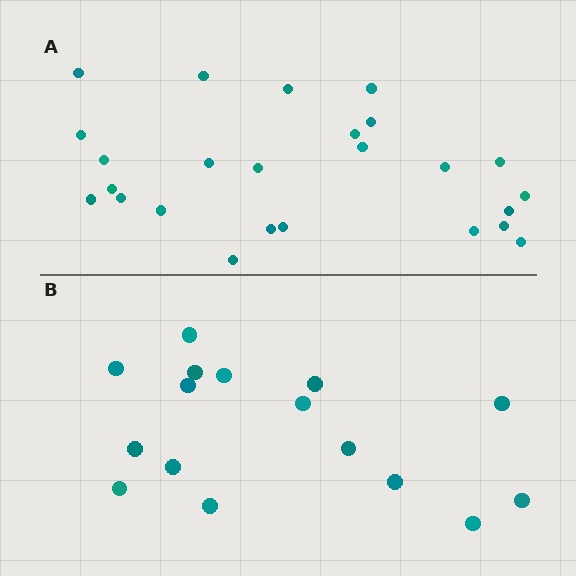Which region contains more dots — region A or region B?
Region A (the top region) has more dots.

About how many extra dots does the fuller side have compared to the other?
Region A has roughly 8 or so more dots than region B.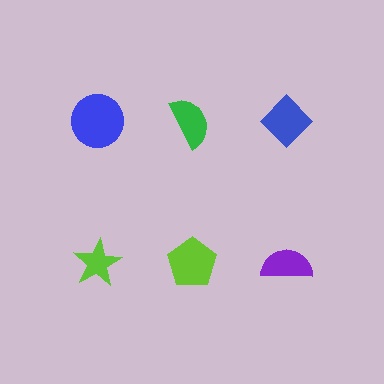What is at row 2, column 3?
A purple semicircle.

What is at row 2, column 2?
A lime pentagon.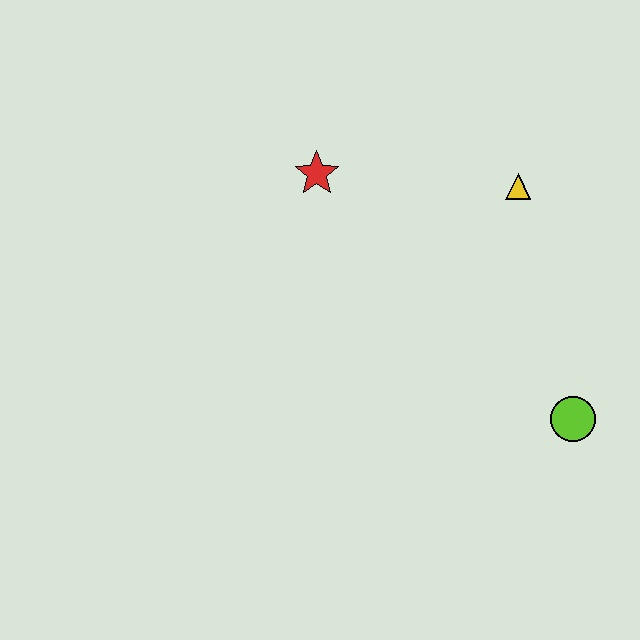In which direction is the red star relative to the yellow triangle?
The red star is to the left of the yellow triangle.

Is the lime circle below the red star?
Yes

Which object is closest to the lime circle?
The yellow triangle is closest to the lime circle.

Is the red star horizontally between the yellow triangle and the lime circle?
No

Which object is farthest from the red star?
The lime circle is farthest from the red star.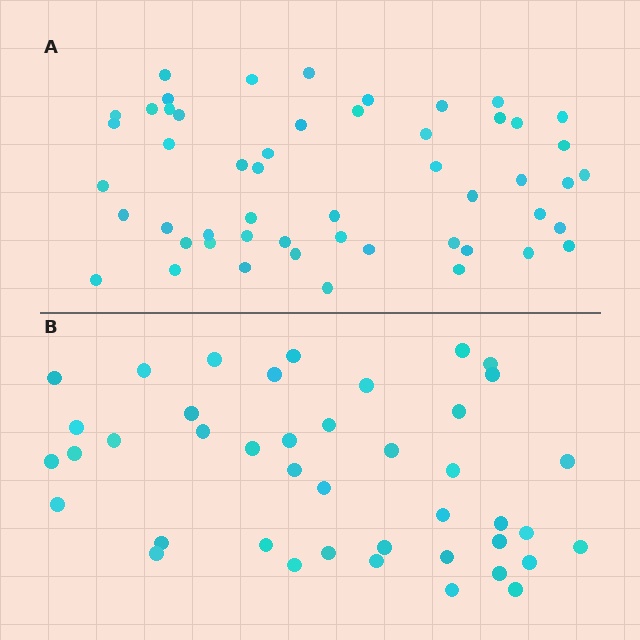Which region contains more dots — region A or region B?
Region A (the top region) has more dots.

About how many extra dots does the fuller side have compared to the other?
Region A has roughly 10 or so more dots than region B.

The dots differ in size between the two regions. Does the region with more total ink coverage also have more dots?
No. Region B has more total ink coverage because its dots are larger, but region A actually contains more individual dots. Total area can be misleading — the number of items is what matters here.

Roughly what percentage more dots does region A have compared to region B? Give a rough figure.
About 25% more.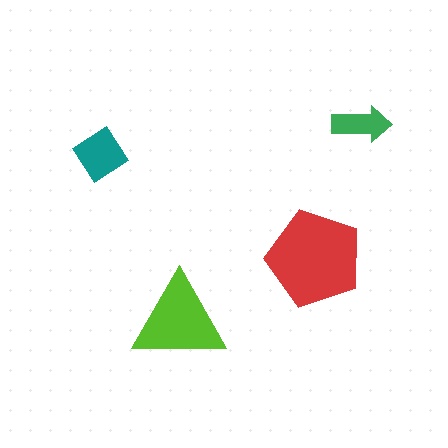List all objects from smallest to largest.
The green arrow, the teal diamond, the lime triangle, the red pentagon.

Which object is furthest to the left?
The teal diamond is leftmost.